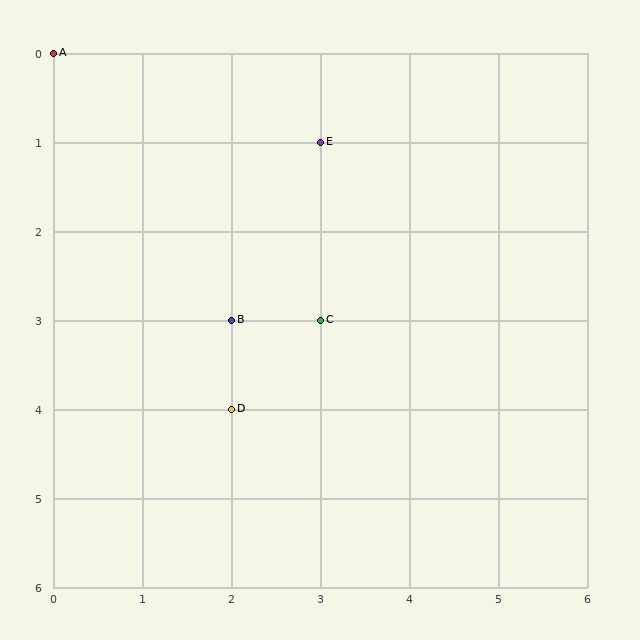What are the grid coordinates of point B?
Point B is at grid coordinates (2, 3).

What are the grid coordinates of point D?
Point D is at grid coordinates (2, 4).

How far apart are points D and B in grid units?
Points D and B are 1 row apart.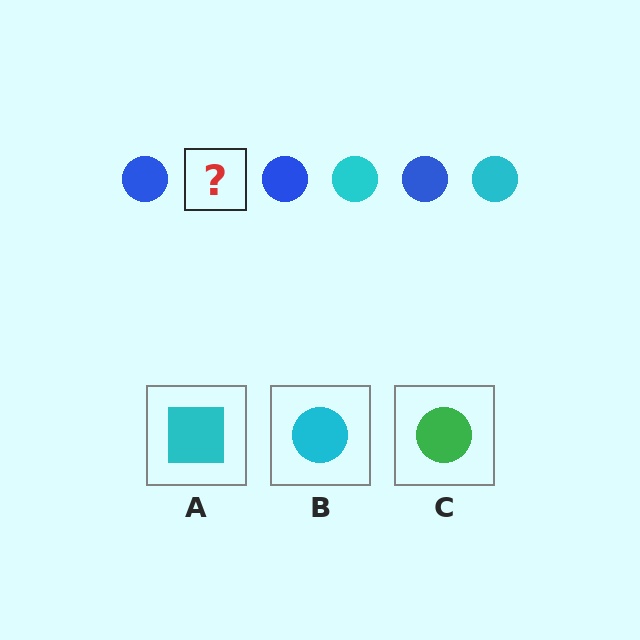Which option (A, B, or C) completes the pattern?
B.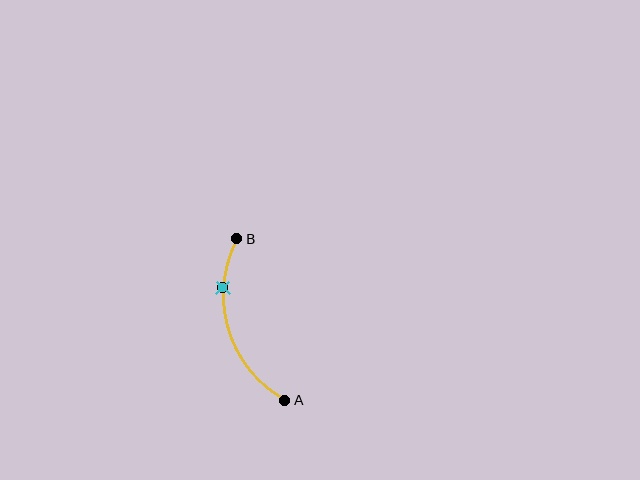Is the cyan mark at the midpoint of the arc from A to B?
No. The cyan mark lies on the arc but is closer to endpoint B. The arc midpoint would be at the point on the curve equidistant along the arc from both A and B.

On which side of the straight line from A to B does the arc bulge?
The arc bulges to the left of the straight line connecting A and B.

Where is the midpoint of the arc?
The arc midpoint is the point on the curve farthest from the straight line joining A and B. It sits to the left of that line.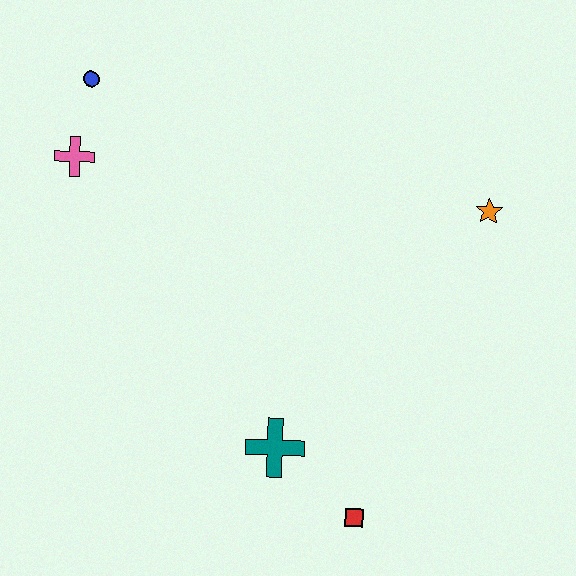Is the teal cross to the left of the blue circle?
No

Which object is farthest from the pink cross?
The red square is farthest from the pink cross.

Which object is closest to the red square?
The teal cross is closest to the red square.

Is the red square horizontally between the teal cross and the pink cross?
No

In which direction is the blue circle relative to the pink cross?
The blue circle is above the pink cross.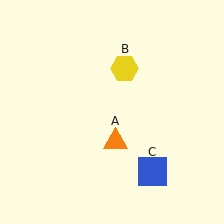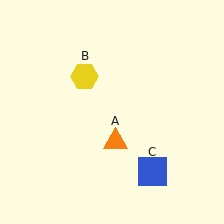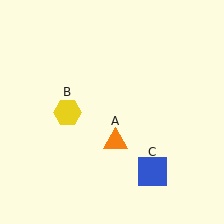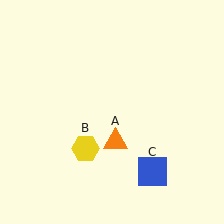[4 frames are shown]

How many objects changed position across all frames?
1 object changed position: yellow hexagon (object B).